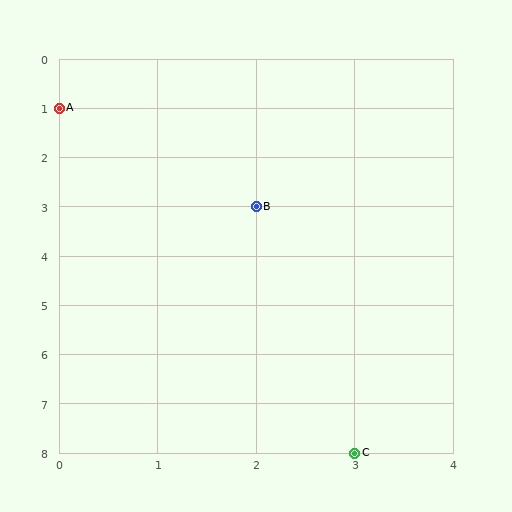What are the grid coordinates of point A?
Point A is at grid coordinates (0, 1).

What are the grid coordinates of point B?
Point B is at grid coordinates (2, 3).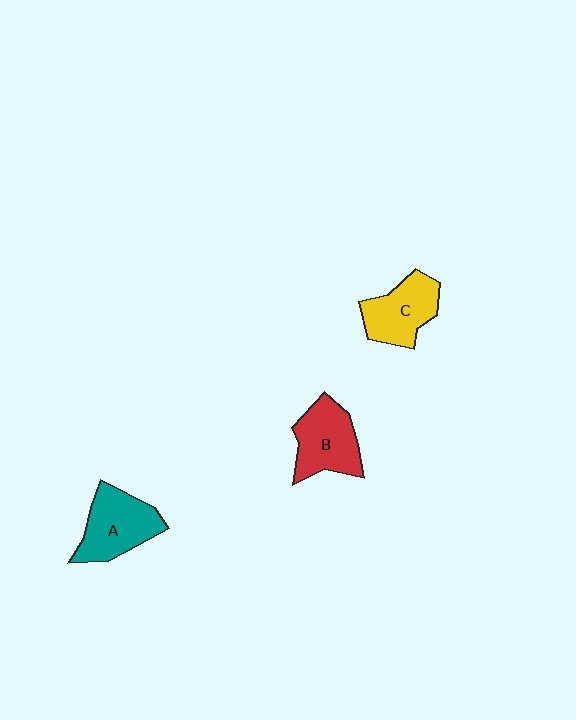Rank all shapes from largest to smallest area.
From largest to smallest: A (teal), B (red), C (yellow).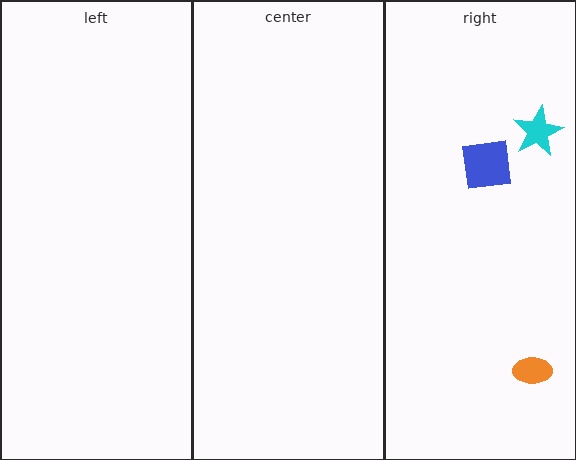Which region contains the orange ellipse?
The right region.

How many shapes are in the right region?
3.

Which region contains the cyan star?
The right region.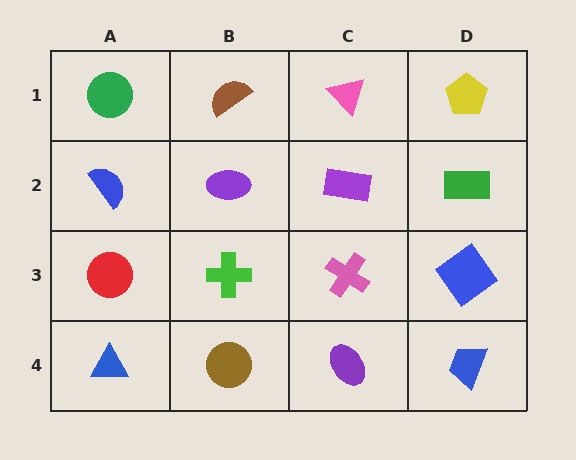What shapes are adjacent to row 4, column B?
A green cross (row 3, column B), a blue triangle (row 4, column A), a purple ellipse (row 4, column C).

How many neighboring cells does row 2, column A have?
3.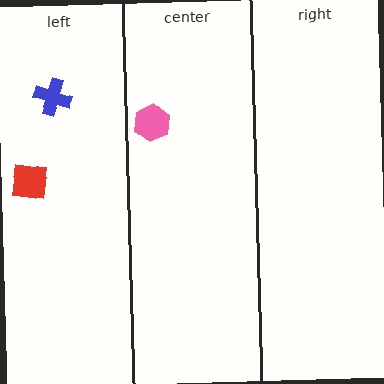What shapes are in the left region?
The blue cross, the red square.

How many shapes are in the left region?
2.